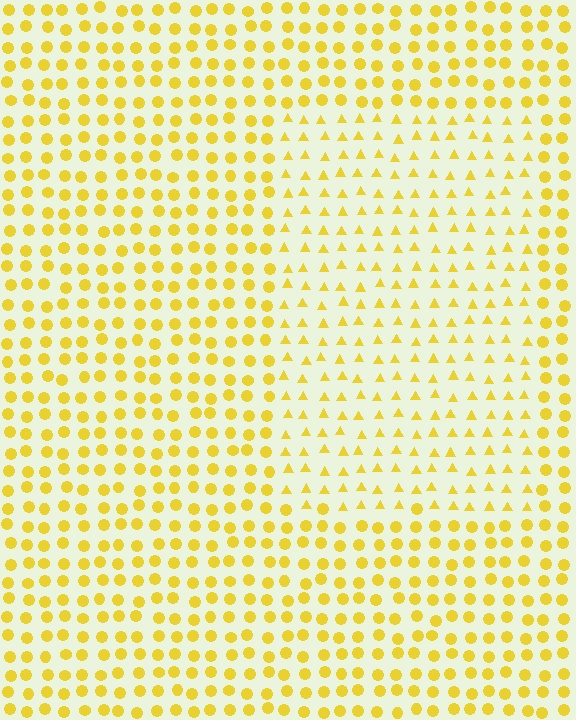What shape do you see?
I see a rectangle.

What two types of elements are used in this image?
The image uses triangles inside the rectangle region and circles outside it.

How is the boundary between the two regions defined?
The boundary is defined by a change in element shape: triangles inside vs. circles outside. All elements share the same color and spacing.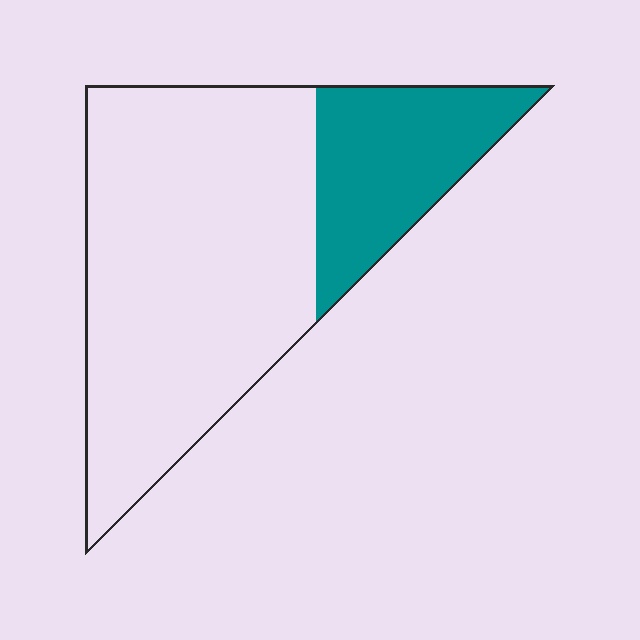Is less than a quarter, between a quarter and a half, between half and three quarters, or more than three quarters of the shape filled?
Between a quarter and a half.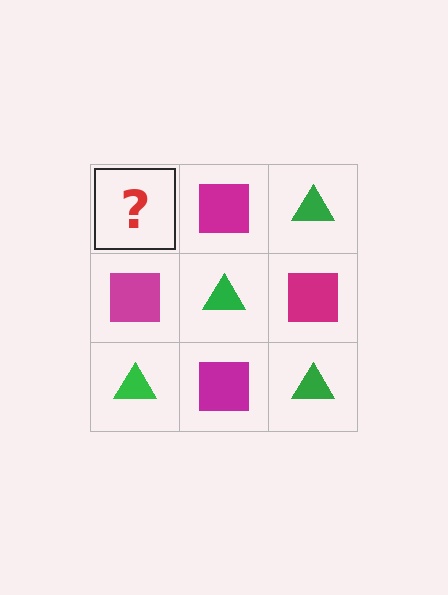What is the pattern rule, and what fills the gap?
The rule is that it alternates green triangle and magenta square in a checkerboard pattern. The gap should be filled with a green triangle.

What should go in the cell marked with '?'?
The missing cell should contain a green triangle.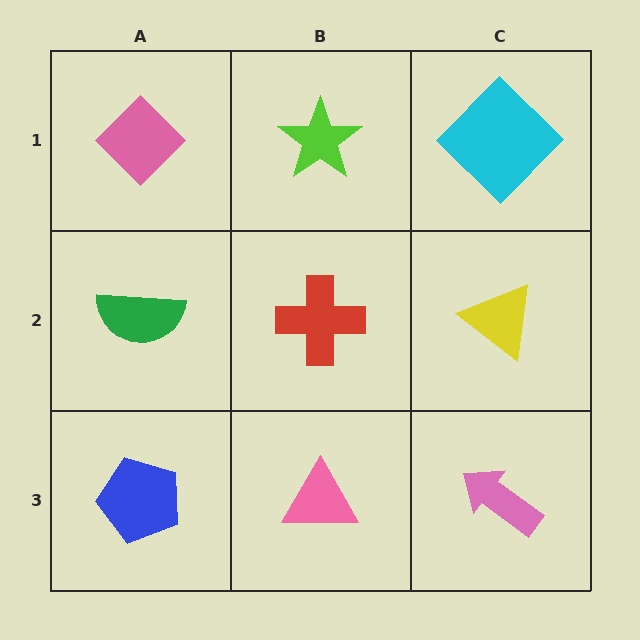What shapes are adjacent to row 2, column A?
A pink diamond (row 1, column A), a blue pentagon (row 3, column A), a red cross (row 2, column B).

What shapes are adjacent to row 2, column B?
A lime star (row 1, column B), a pink triangle (row 3, column B), a green semicircle (row 2, column A), a yellow triangle (row 2, column C).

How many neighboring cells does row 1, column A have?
2.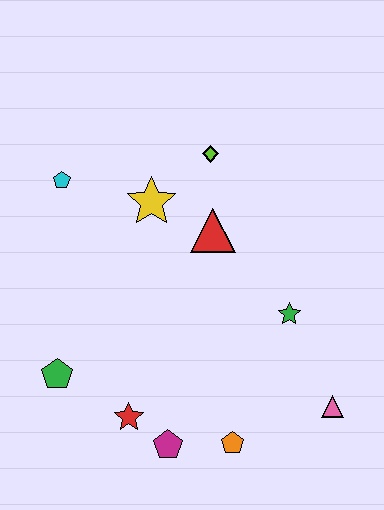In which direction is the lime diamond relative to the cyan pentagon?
The lime diamond is to the right of the cyan pentagon.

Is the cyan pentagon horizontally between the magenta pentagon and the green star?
No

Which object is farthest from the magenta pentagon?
The lime diamond is farthest from the magenta pentagon.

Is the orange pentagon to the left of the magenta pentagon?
No